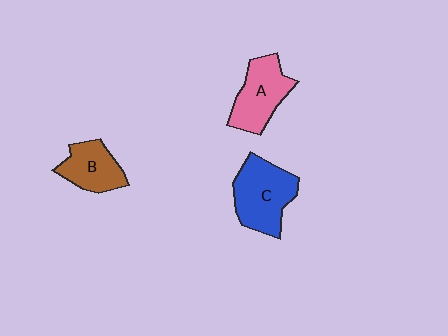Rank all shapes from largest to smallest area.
From largest to smallest: C (blue), A (pink), B (brown).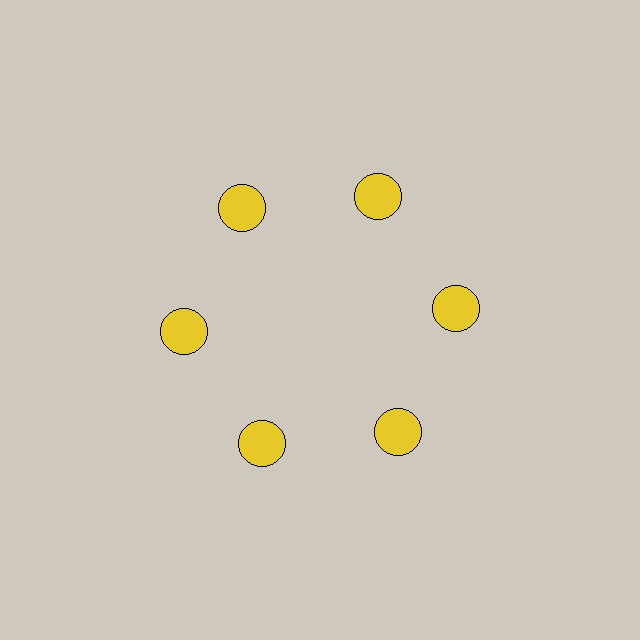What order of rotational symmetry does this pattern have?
This pattern has 6-fold rotational symmetry.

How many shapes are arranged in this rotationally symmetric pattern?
There are 6 shapes, arranged in 6 groups of 1.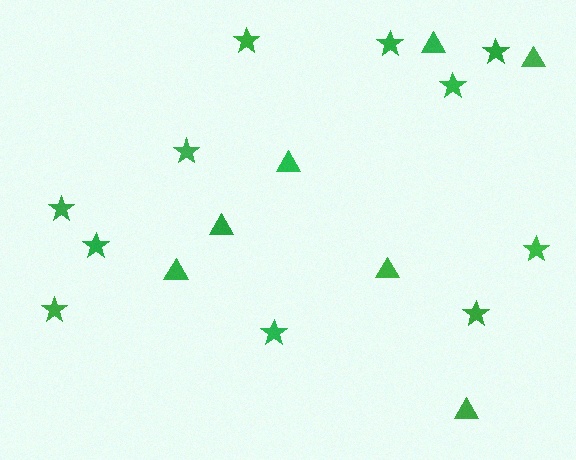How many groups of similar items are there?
There are 2 groups: one group of triangles (7) and one group of stars (11).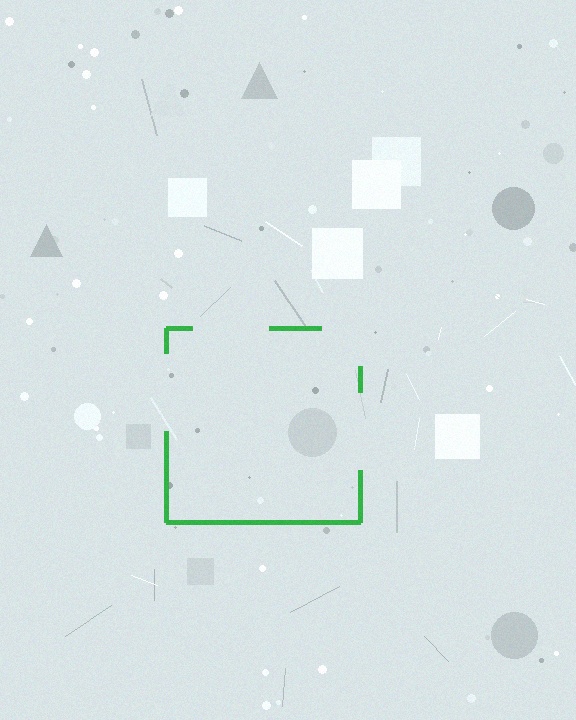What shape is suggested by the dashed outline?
The dashed outline suggests a square.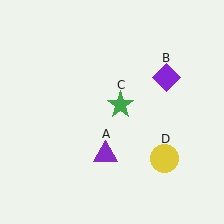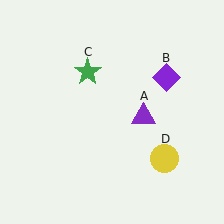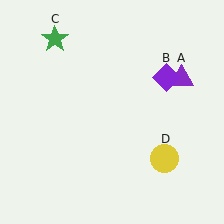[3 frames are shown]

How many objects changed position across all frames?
2 objects changed position: purple triangle (object A), green star (object C).